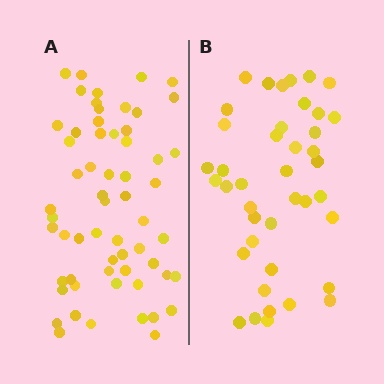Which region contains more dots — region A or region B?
Region A (the left region) has more dots.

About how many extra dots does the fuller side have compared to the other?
Region A has approximately 20 more dots than region B.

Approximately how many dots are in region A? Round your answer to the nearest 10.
About 60 dots.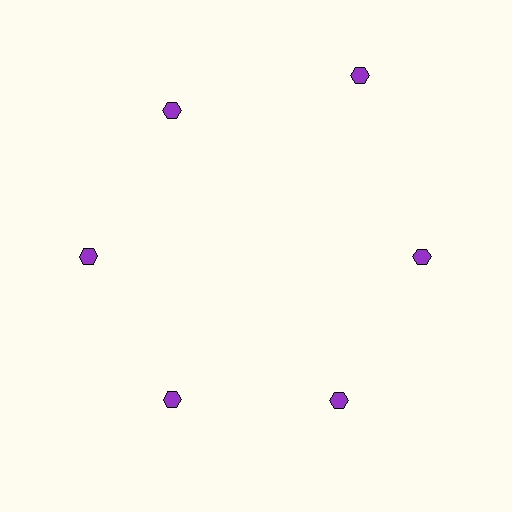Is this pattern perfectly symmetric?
No. The 6 purple hexagons are arranged in a ring, but one element near the 1 o'clock position is pushed outward from the center, breaking the 6-fold rotational symmetry.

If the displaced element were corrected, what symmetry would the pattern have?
It would have 6-fold rotational symmetry — the pattern would map onto itself every 60 degrees.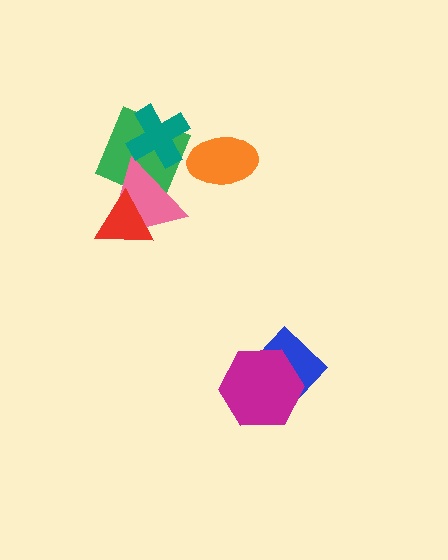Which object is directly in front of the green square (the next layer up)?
The pink triangle is directly in front of the green square.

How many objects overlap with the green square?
2 objects overlap with the green square.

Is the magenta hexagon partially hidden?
No, no other shape covers it.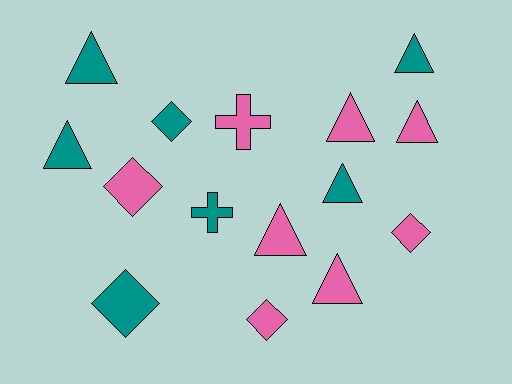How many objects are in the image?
There are 15 objects.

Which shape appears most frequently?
Triangle, with 8 objects.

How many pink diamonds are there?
There are 3 pink diamonds.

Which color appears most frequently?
Pink, with 8 objects.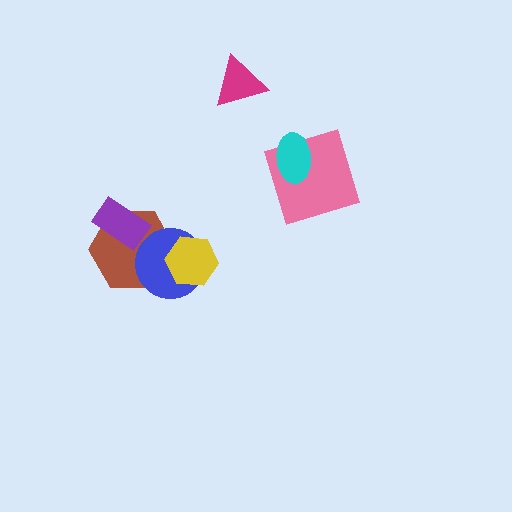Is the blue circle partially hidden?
Yes, it is partially covered by another shape.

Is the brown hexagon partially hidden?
Yes, it is partially covered by another shape.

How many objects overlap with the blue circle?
2 objects overlap with the blue circle.